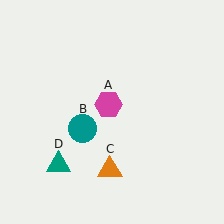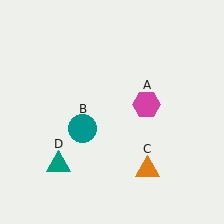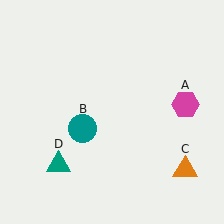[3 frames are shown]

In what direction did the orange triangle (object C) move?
The orange triangle (object C) moved right.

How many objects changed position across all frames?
2 objects changed position: magenta hexagon (object A), orange triangle (object C).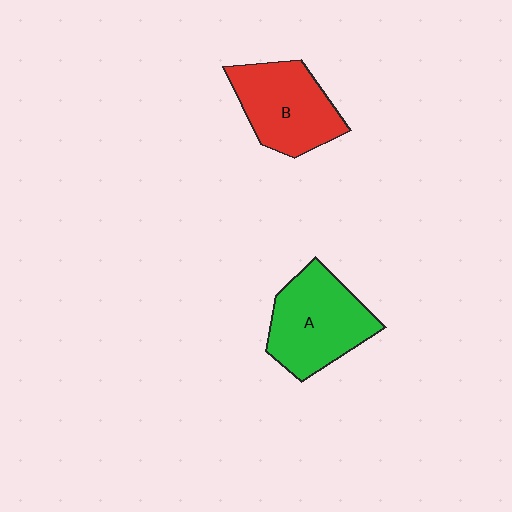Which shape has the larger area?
Shape A (green).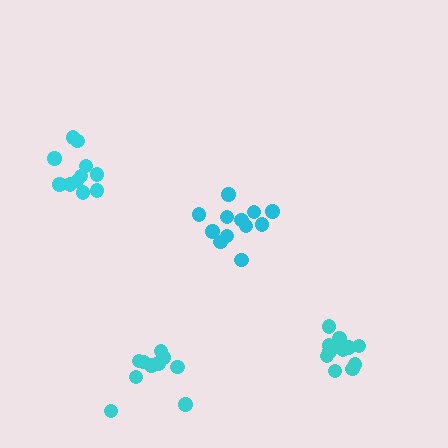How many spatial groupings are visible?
There are 4 spatial groupings.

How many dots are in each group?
Group 1: 12 dots, Group 2: 10 dots, Group 3: 11 dots, Group 4: 12 dots (45 total).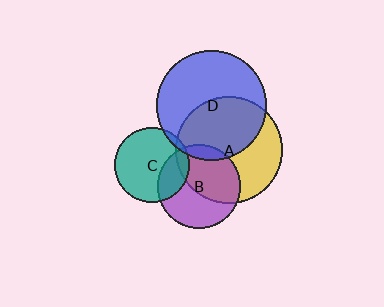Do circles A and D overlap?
Yes.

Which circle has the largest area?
Circle D (blue).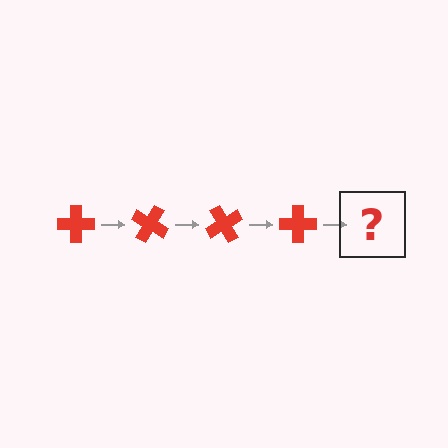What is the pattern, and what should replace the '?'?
The pattern is that the cross rotates 30 degrees each step. The '?' should be a red cross rotated 120 degrees.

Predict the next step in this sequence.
The next step is a red cross rotated 120 degrees.